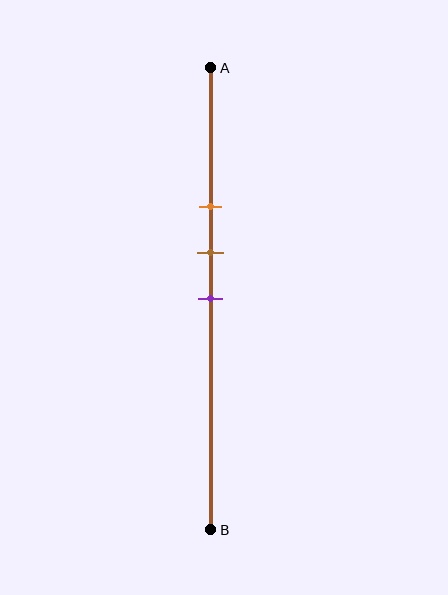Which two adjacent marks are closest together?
The brown and purple marks are the closest adjacent pair.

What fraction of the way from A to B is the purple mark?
The purple mark is approximately 50% (0.5) of the way from A to B.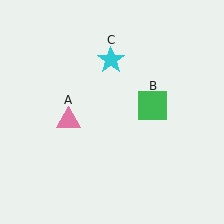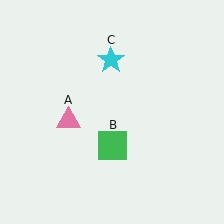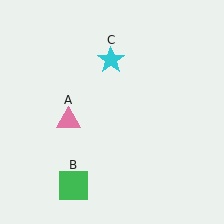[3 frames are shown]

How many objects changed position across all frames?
1 object changed position: green square (object B).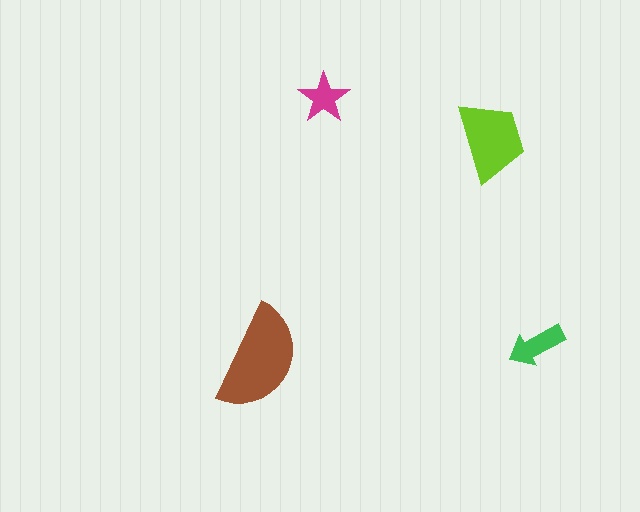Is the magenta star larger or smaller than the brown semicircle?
Smaller.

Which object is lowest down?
The brown semicircle is bottommost.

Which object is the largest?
The brown semicircle.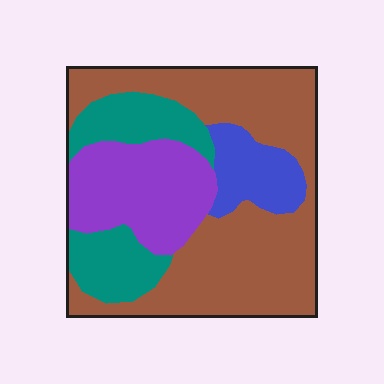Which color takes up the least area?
Blue, at roughly 10%.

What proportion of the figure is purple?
Purple covers about 20% of the figure.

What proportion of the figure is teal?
Teal takes up about one fifth (1/5) of the figure.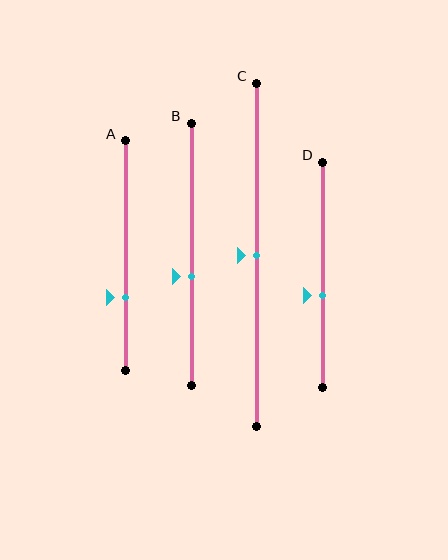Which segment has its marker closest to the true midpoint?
Segment C has its marker closest to the true midpoint.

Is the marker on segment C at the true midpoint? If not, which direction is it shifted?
Yes, the marker on segment C is at the true midpoint.